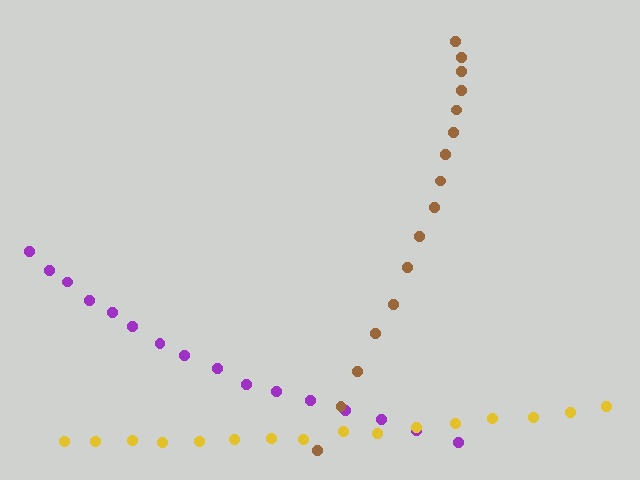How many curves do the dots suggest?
There are 3 distinct paths.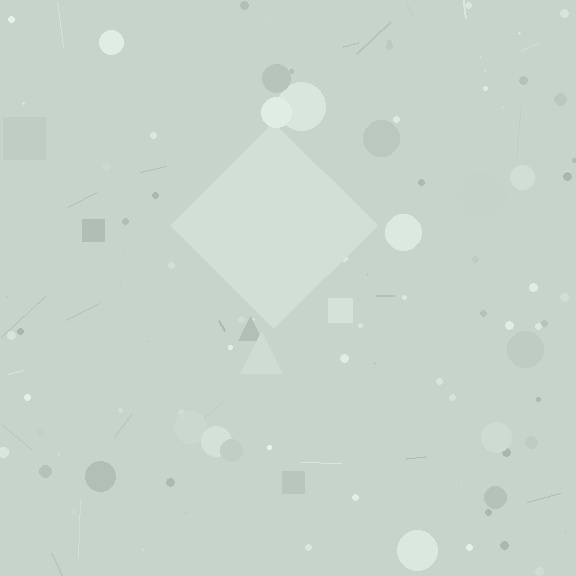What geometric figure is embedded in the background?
A diamond is embedded in the background.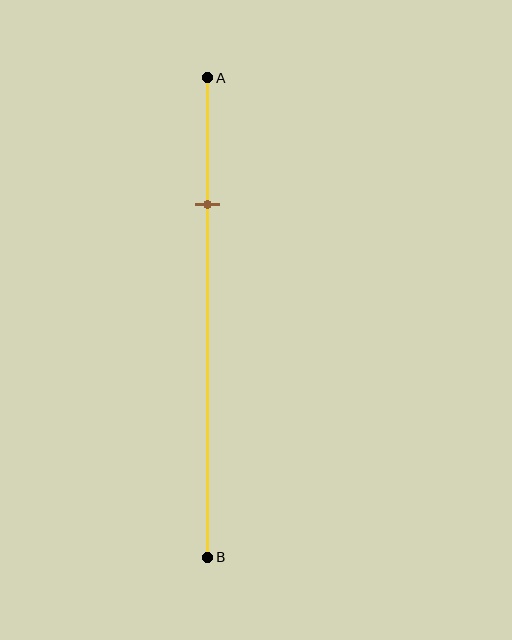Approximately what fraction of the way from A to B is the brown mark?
The brown mark is approximately 25% of the way from A to B.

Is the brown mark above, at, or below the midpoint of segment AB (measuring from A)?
The brown mark is above the midpoint of segment AB.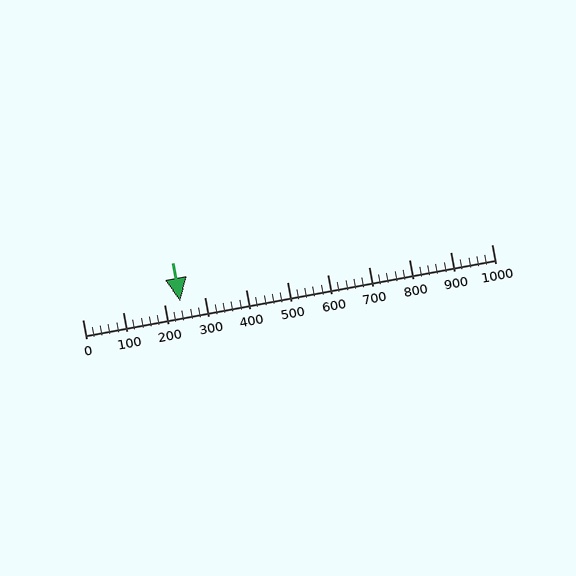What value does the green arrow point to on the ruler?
The green arrow points to approximately 240.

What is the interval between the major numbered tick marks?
The major tick marks are spaced 100 units apart.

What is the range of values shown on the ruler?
The ruler shows values from 0 to 1000.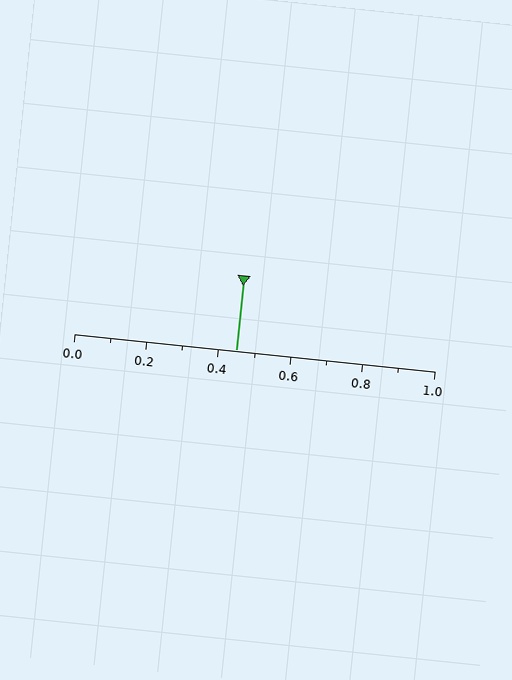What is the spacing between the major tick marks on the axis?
The major ticks are spaced 0.2 apart.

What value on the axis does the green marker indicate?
The marker indicates approximately 0.45.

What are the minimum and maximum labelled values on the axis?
The axis runs from 0.0 to 1.0.